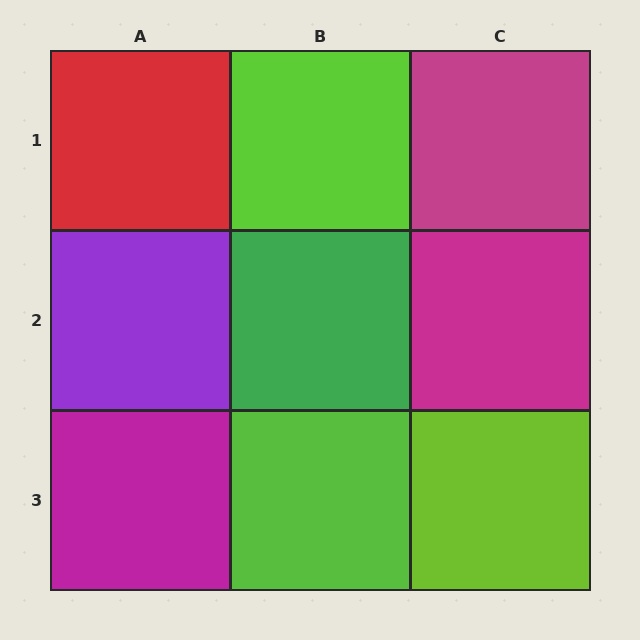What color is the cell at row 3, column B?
Lime.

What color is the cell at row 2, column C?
Magenta.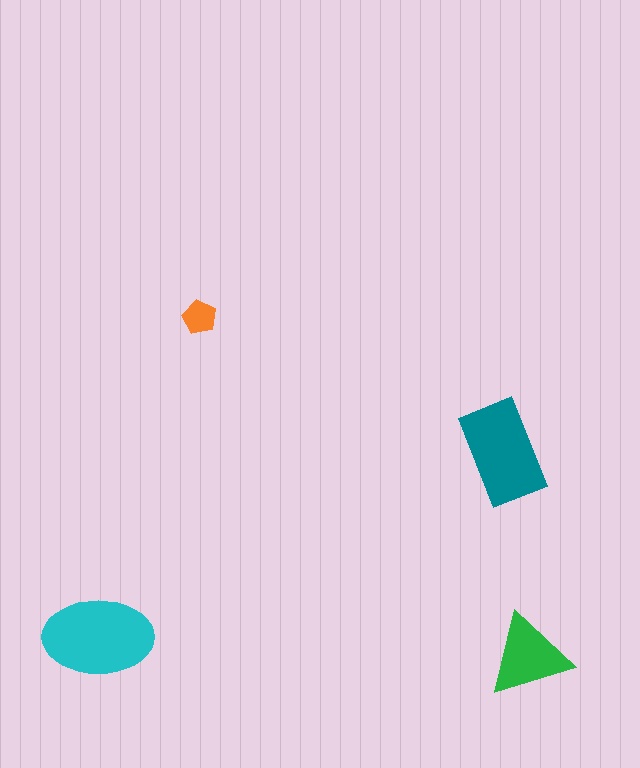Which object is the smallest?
The orange pentagon.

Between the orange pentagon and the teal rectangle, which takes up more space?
The teal rectangle.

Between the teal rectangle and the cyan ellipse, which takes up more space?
The cyan ellipse.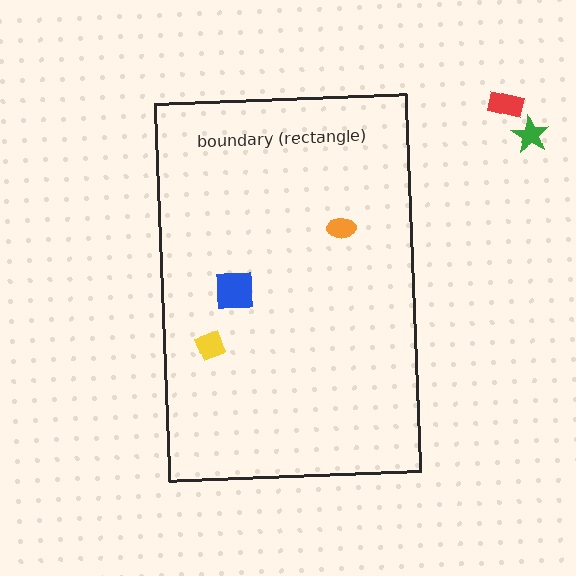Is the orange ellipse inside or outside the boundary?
Inside.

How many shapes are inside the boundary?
3 inside, 2 outside.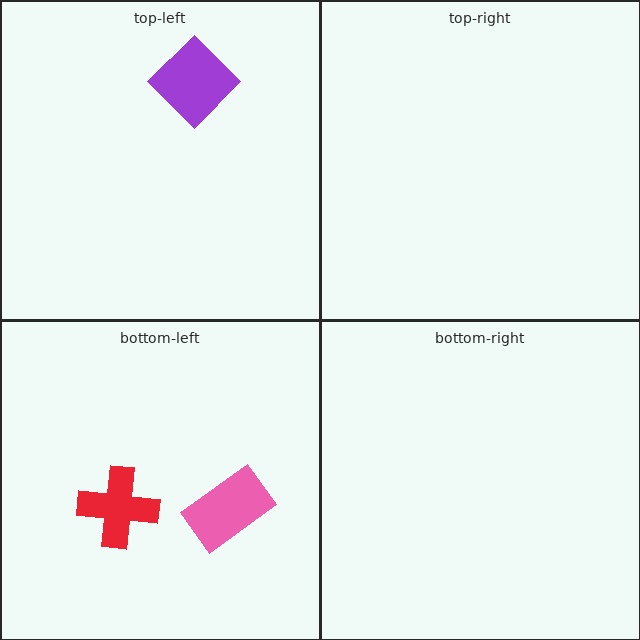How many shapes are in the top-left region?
1.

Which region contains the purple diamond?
The top-left region.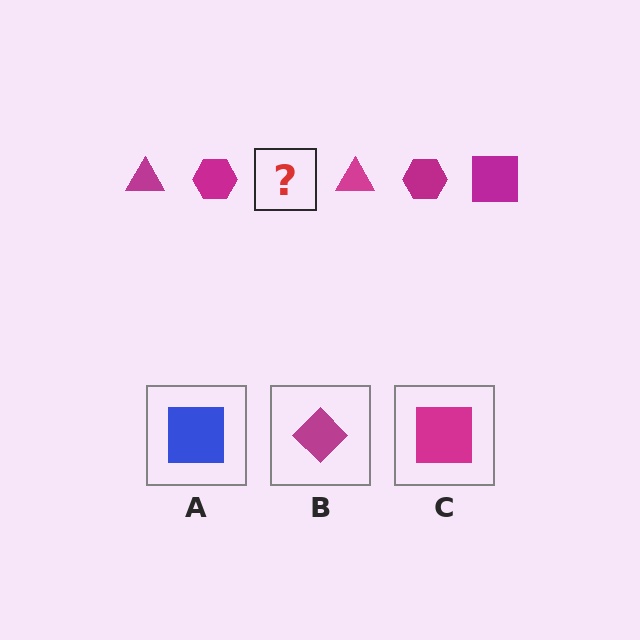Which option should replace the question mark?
Option C.